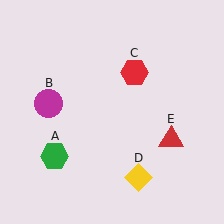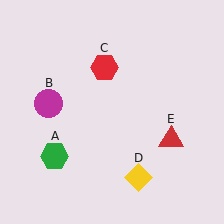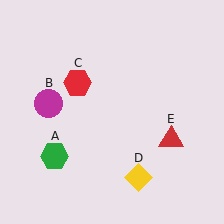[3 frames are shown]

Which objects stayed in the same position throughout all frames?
Green hexagon (object A) and magenta circle (object B) and yellow diamond (object D) and red triangle (object E) remained stationary.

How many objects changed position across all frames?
1 object changed position: red hexagon (object C).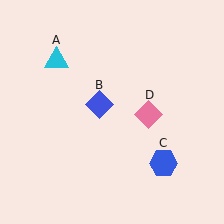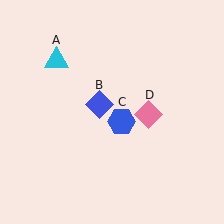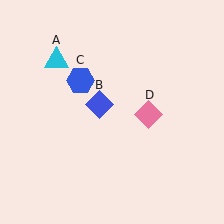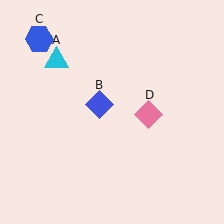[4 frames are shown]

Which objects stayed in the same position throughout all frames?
Cyan triangle (object A) and blue diamond (object B) and pink diamond (object D) remained stationary.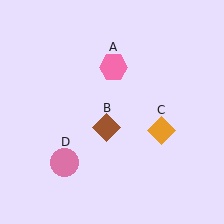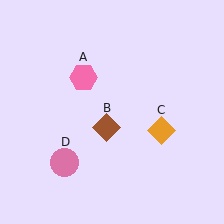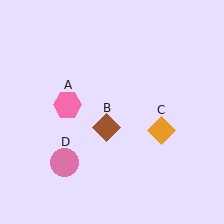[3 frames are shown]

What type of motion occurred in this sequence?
The pink hexagon (object A) rotated counterclockwise around the center of the scene.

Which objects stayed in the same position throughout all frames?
Brown diamond (object B) and orange diamond (object C) and pink circle (object D) remained stationary.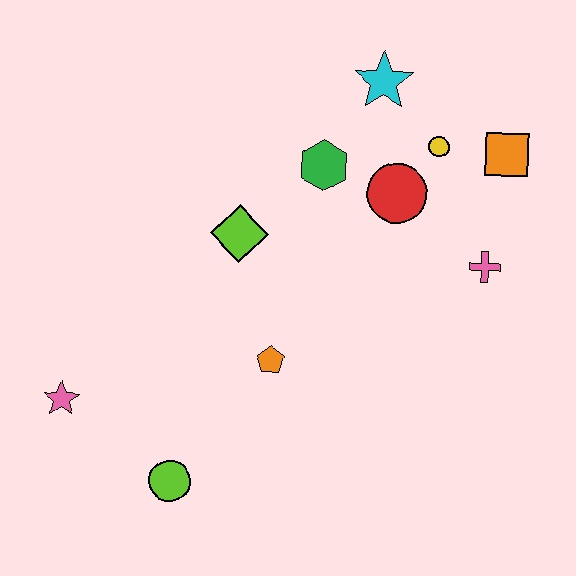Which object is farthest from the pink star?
The orange square is farthest from the pink star.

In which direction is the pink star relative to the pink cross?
The pink star is to the left of the pink cross.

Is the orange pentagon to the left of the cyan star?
Yes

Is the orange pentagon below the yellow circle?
Yes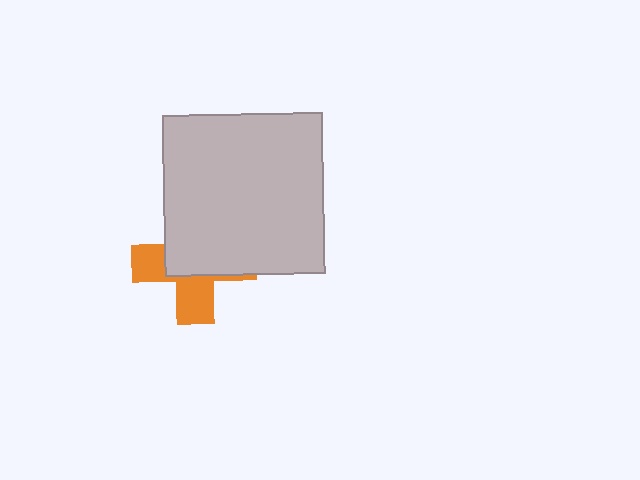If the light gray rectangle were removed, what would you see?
You would see the complete orange cross.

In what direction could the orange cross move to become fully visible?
The orange cross could move toward the lower-left. That would shift it out from behind the light gray rectangle entirely.